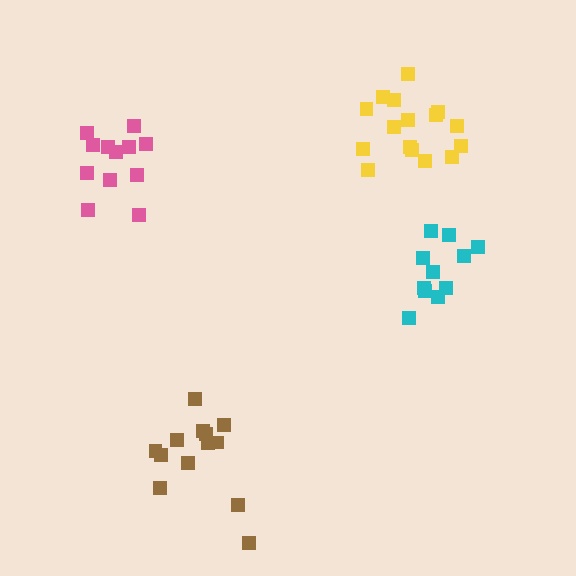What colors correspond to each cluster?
The clusters are colored: pink, yellow, cyan, brown.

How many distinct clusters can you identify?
There are 4 distinct clusters.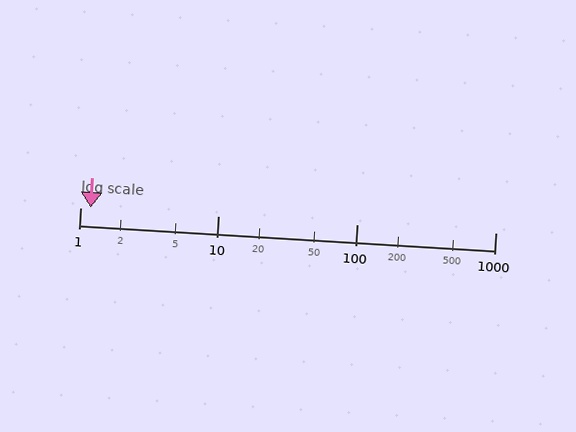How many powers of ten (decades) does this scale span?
The scale spans 3 decades, from 1 to 1000.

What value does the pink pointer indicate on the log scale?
The pointer indicates approximately 1.2.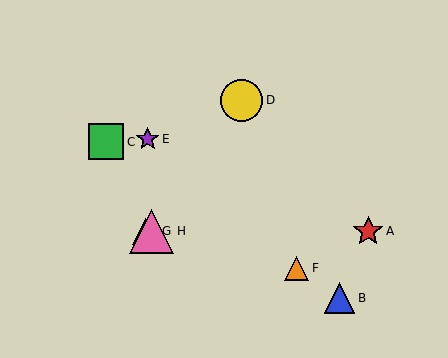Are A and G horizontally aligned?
Yes, both are at y≈231.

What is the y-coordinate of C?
Object C is at y≈142.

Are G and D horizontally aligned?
No, G is at y≈231 and D is at y≈100.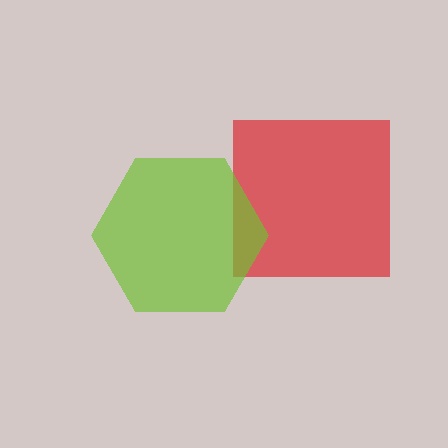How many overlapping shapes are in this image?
There are 2 overlapping shapes in the image.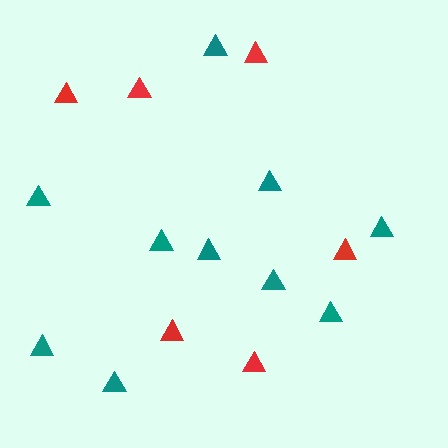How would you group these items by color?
There are 2 groups: one group of red triangles (6) and one group of teal triangles (10).